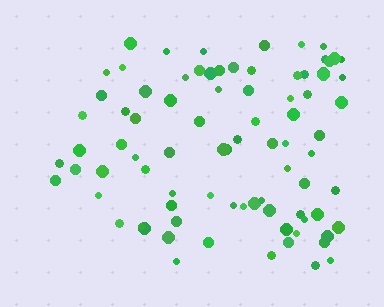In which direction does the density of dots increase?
From left to right, with the right side densest.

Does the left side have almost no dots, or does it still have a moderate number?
Still a moderate number, just noticeably fewer than the right.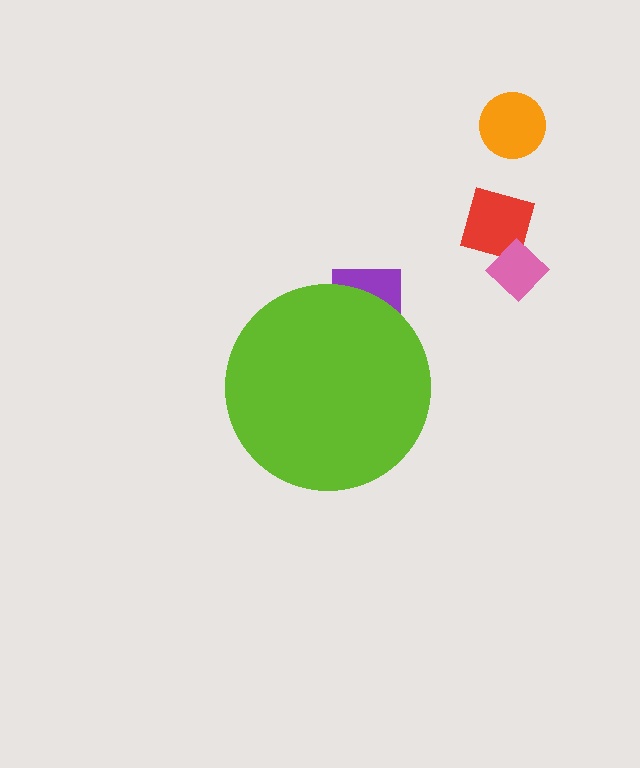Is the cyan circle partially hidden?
Yes, the cyan circle is partially hidden behind the lime circle.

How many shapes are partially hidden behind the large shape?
2 shapes are partially hidden.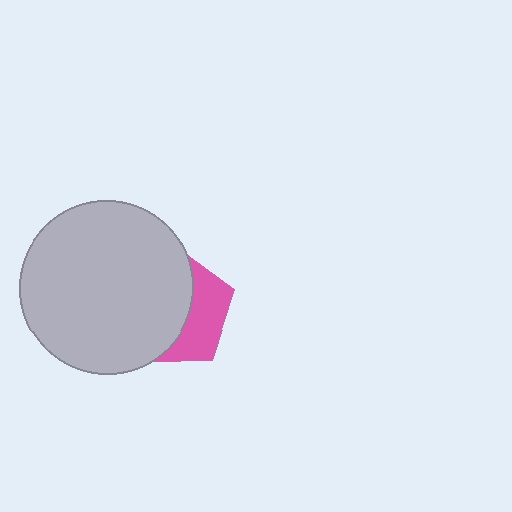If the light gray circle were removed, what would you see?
You would see the complete pink pentagon.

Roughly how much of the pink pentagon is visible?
A small part of it is visible (roughly 38%).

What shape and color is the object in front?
The object in front is a light gray circle.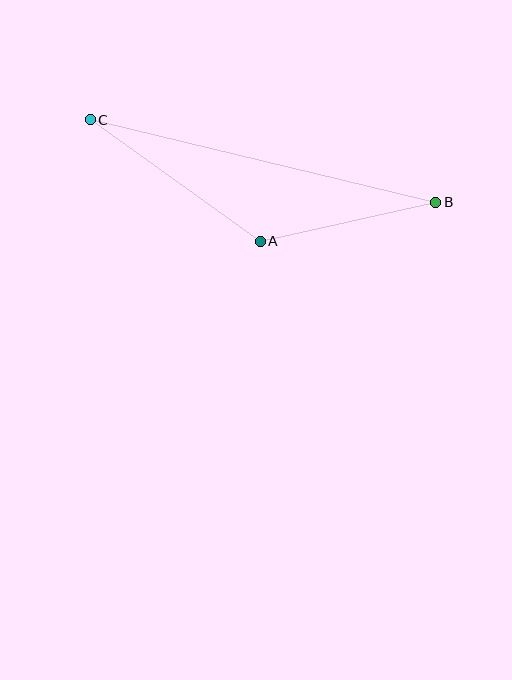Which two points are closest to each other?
Points A and B are closest to each other.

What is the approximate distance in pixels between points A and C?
The distance between A and C is approximately 209 pixels.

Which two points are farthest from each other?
Points B and C are farthest from each other.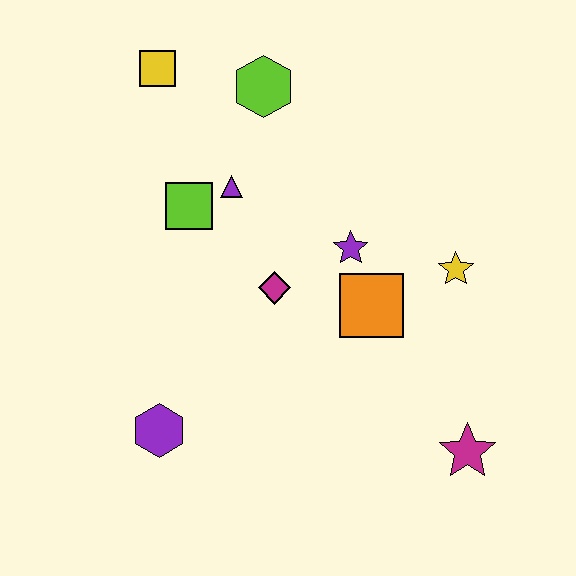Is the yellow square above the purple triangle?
Yes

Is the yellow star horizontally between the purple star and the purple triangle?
No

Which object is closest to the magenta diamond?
The purple star is closest to the magenta diamond.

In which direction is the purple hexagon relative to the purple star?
The purple hexagon is to the left of the purple star.